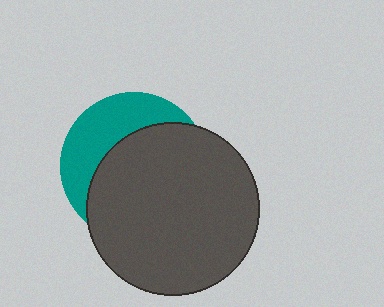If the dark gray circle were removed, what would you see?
You would see the complete teal circle.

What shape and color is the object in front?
The object in front is a dark gray circle.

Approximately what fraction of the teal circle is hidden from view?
Roughly 64% of the teal circle is hidden behind the dark gray circle.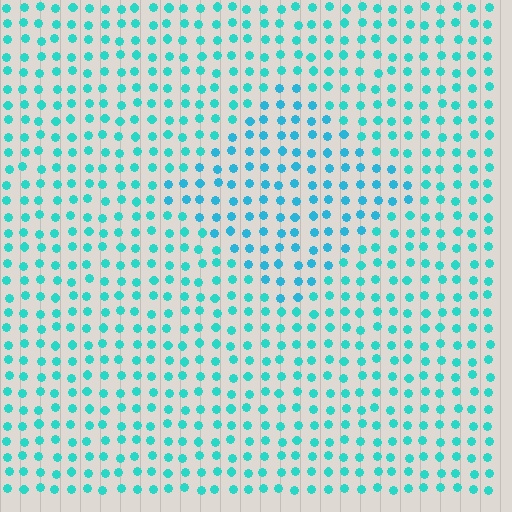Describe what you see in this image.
The image is filled with small cyan elements in a uniform arrangement. A diamond-shaped region is visible where the elements are tinted to a slightly different hue, forming a subtle color boundary.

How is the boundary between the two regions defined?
The boundary is defined purely by a slight shift in hue (about 18 degrees). Spacing, size, and orientation are identical on both sides.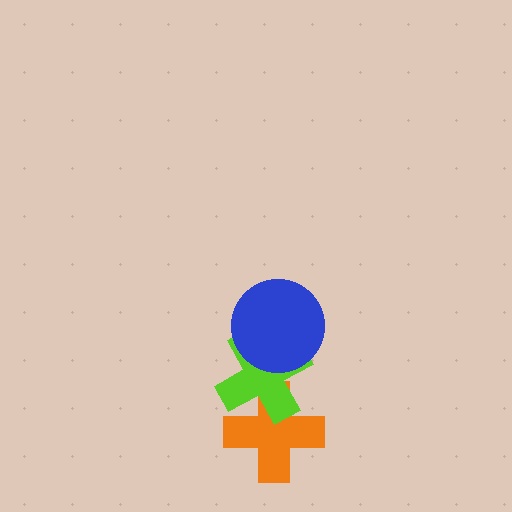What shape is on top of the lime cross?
The blue circle is on top of the lime cross.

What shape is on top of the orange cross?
The lime cross is on top of the orange cross.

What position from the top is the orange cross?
The orange cross is 3rd from the top.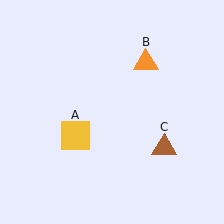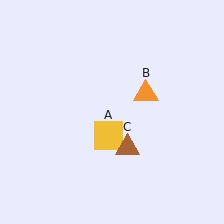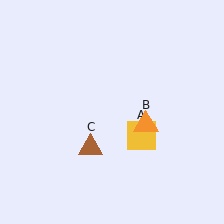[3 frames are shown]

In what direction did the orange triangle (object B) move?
The orange triangle (object B) moved down.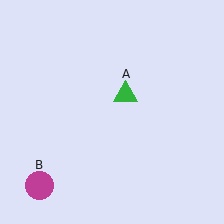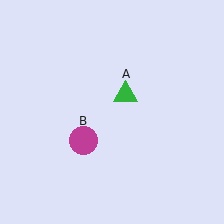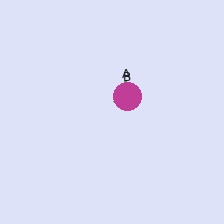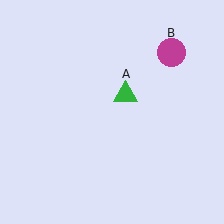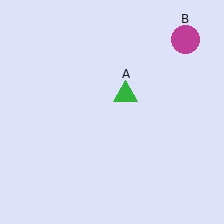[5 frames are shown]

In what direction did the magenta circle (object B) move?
The magenta circle (object B) moved up and to the right.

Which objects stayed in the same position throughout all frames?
Green triangle (object A) remained stationary.